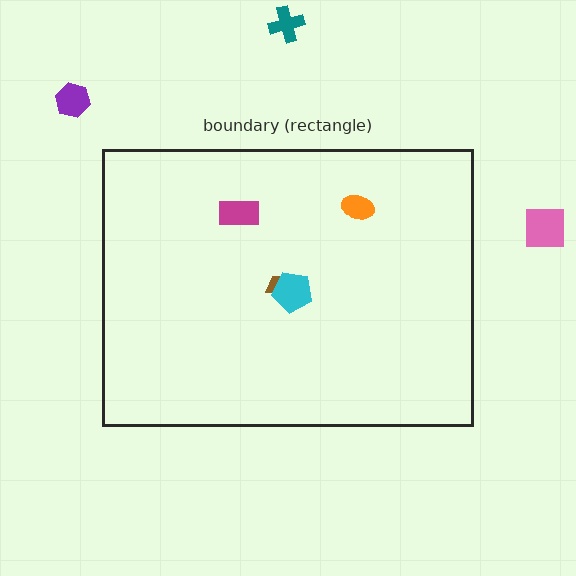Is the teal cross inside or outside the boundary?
Outside.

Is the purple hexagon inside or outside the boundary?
Outside.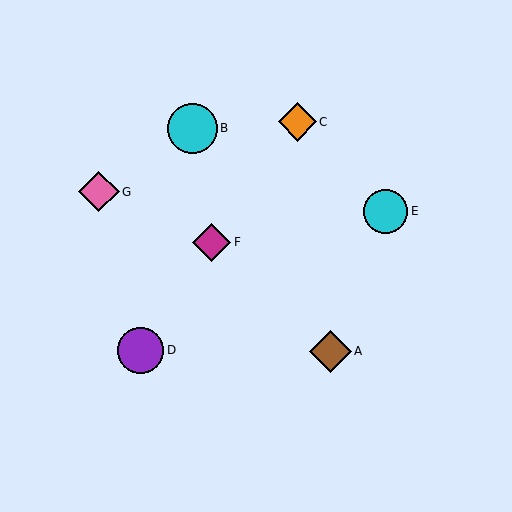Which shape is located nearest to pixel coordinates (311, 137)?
The orange diamond (labeled C) at (297, 122) is nearest to that location.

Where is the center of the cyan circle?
The center of the cyan circle is at (386, 211).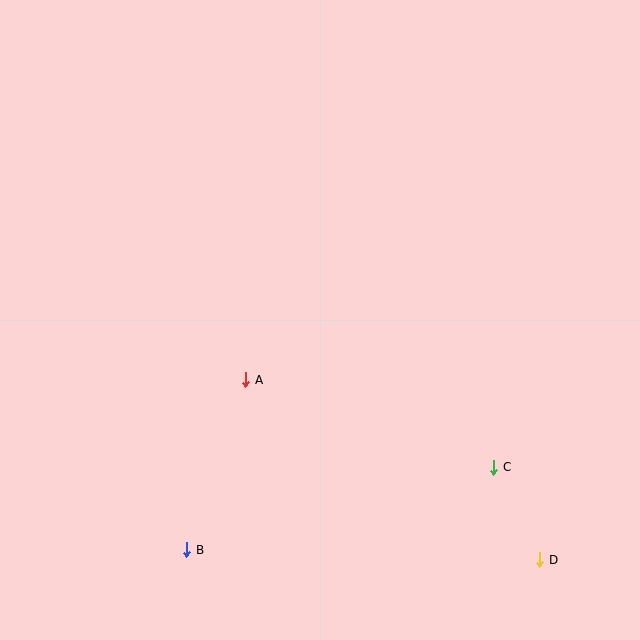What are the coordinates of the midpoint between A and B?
The midpoint between A and B is at (216, 465).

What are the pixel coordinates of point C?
Point C is at (494, 467).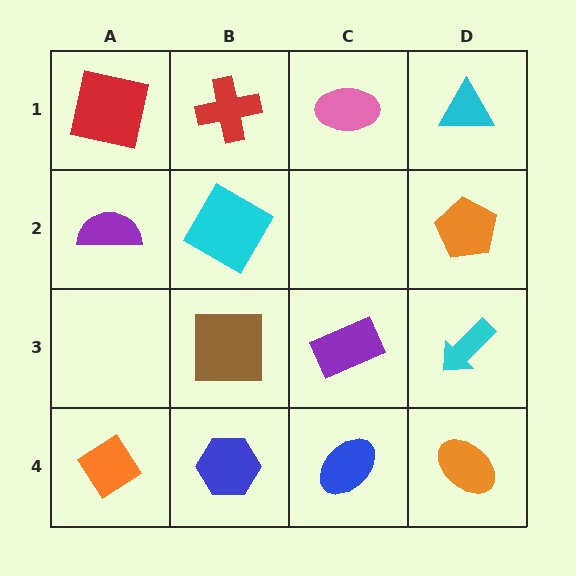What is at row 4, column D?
An orange ellipse.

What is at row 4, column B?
A blue hexagon.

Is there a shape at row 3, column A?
No, that cell is empty.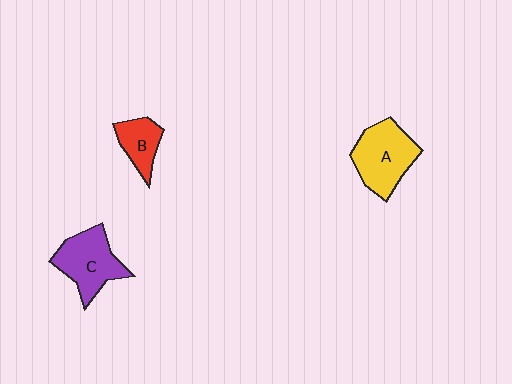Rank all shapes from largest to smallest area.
From largest to smallest: A (yellow), C (purple), B (red).